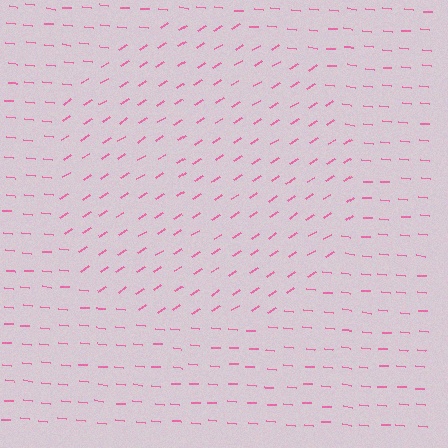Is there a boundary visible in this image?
Yes, there is a texture boundary formed by a change in line orientation.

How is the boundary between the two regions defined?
The boundary is defined purely by a change in line orientation (approximately 38 degrees difference). All lines are the same color and thickness.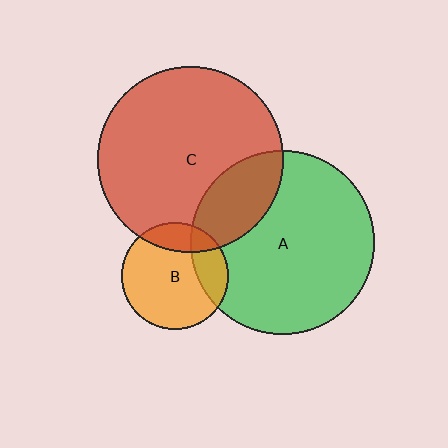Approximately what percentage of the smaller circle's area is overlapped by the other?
Approximately 20%.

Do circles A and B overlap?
Yes.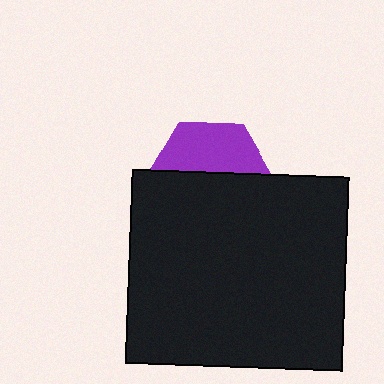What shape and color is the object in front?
The object in front is a black rectangle.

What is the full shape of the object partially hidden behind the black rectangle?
The partially hidden object is a purple hexagon.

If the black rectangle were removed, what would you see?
You would see the complete purple hexagon.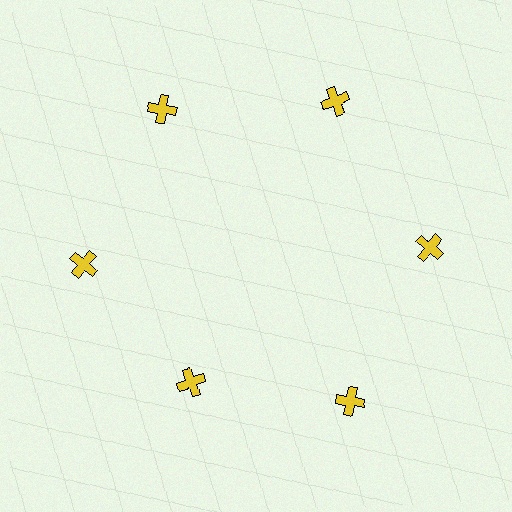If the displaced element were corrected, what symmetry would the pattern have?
It would have 6-fold rotational symmetry — the pattern would map onto itself every 60 degrees.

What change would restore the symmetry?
The symmetry would be restored by moving it outward, back onto the ring so that all 6 crosses sit at equal angles and equal distance from the center.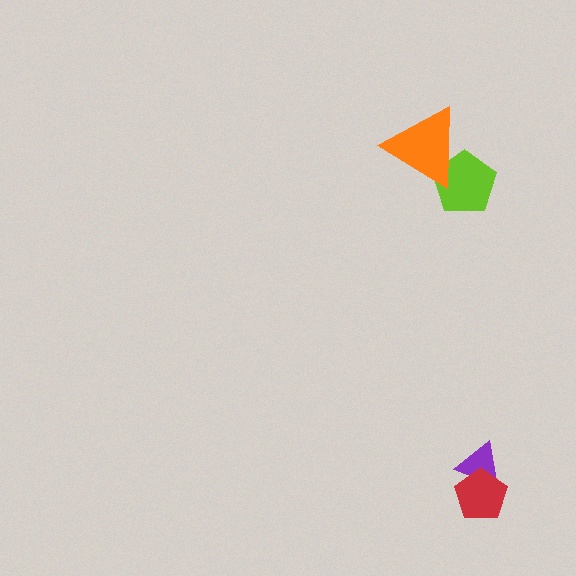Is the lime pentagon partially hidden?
Yes, it is partially covered by another shape.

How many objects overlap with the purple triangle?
1 object overlaps with the purple triangle.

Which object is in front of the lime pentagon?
The orange triangle is in front of the lime pentagon.